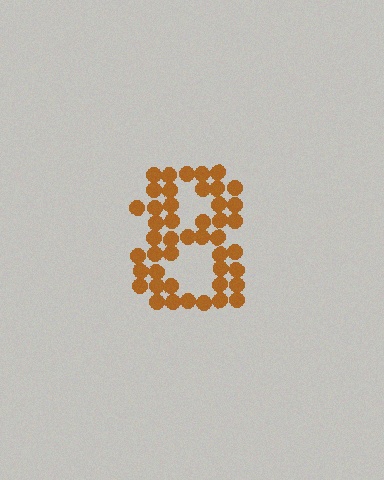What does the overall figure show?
The overall figure shows the digit 8.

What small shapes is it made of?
It is made of small circles.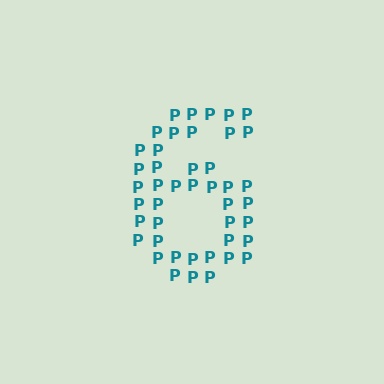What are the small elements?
The small elements are letter P's.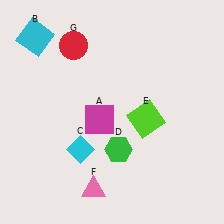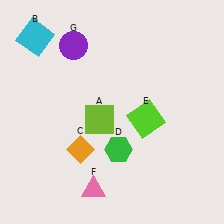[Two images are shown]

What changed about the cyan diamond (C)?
In Image 1, C is cyan. In Image 2, it changed to orange.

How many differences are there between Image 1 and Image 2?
There are 3 differences between the two images.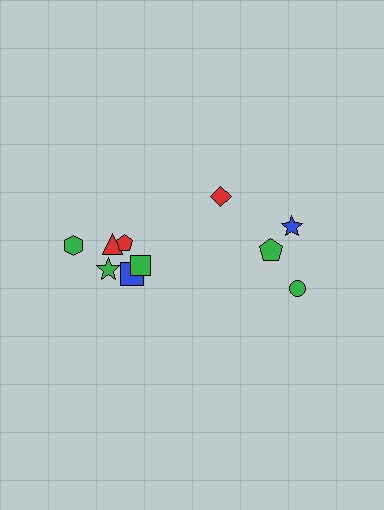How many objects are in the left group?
There are 6 objects.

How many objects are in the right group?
There are 4 objects.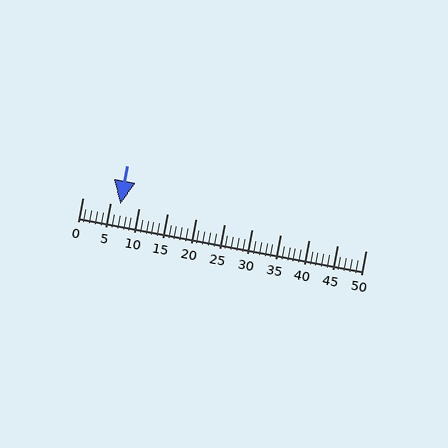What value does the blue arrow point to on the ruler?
The blue arrow points to approximately 7.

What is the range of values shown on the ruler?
The ruler shows values from 0 to 50.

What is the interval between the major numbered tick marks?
The major tick marks are spaced 5 units apart.